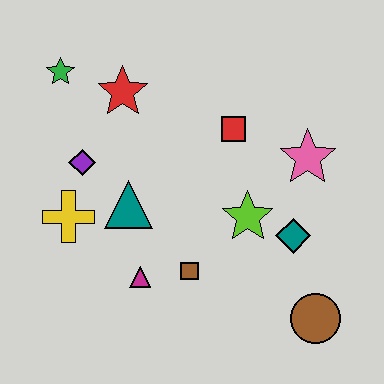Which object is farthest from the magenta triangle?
The green star is farthest from the magenta triangle.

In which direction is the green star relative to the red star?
The green star is to the left of the red star.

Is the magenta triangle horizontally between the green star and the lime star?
Yes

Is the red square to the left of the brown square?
No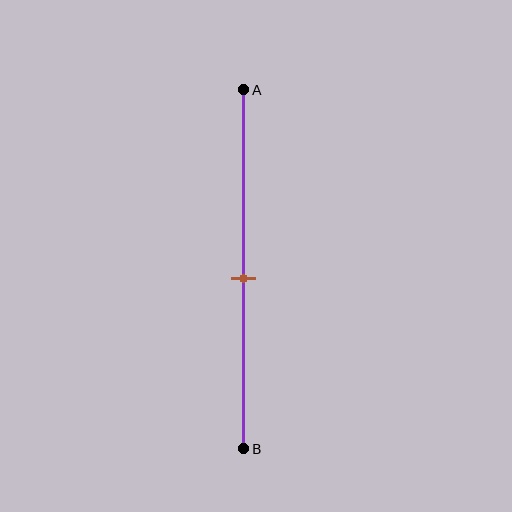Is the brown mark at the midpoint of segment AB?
Yes, the mark is approximately at the midpoint.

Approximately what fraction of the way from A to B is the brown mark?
The brown mark is approximately 55% of the way from A to B.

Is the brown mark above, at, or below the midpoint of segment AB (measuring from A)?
The brown mark is approximately at the midpoint of segment AB.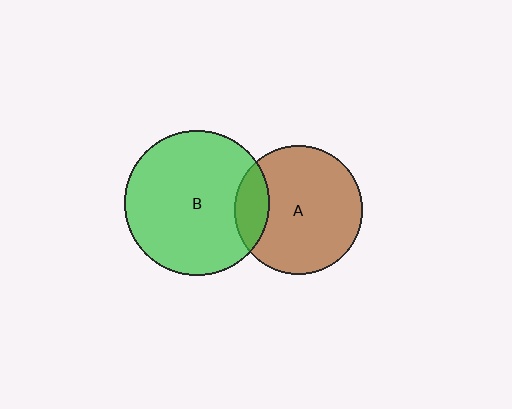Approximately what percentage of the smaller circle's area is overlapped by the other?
Approximately 15%.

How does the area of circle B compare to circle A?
Approximately 1.3 times.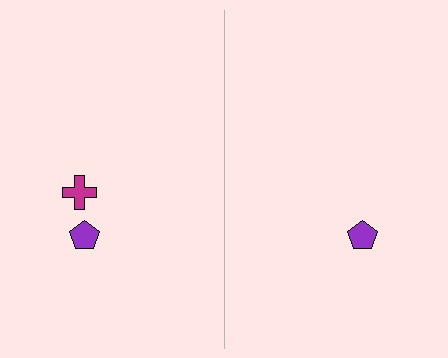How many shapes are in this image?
There are 3 shapes in this image.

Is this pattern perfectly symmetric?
No, the pattern is not perfectly symmetric. A magenta cross is missing from the right side.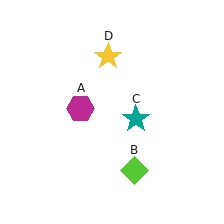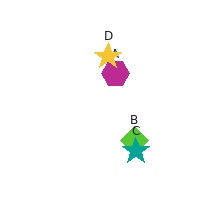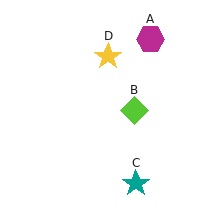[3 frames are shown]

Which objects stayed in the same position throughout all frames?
Yellow star (object D) remained stationary.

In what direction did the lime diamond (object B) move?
The lime diamond (object B) moved up.